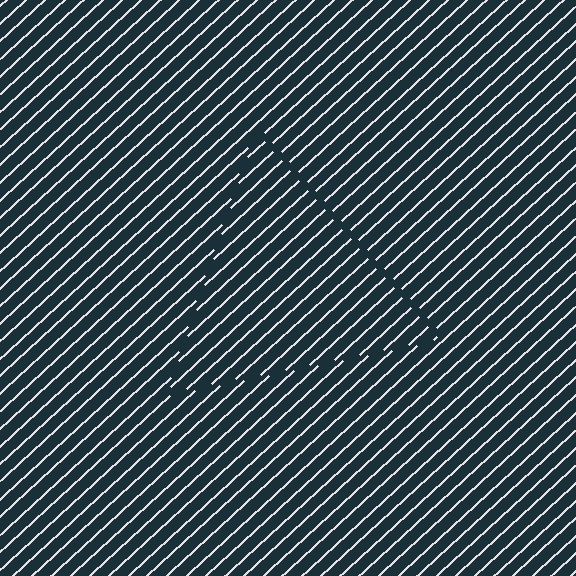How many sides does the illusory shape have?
3 sides — the line-ends trace a triangle.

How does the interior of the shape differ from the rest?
The interior of the shape contains the same grating, shifted by half a period — the contour is defined by the phase discontinuity where line-ends from the inner and outer gratings abut.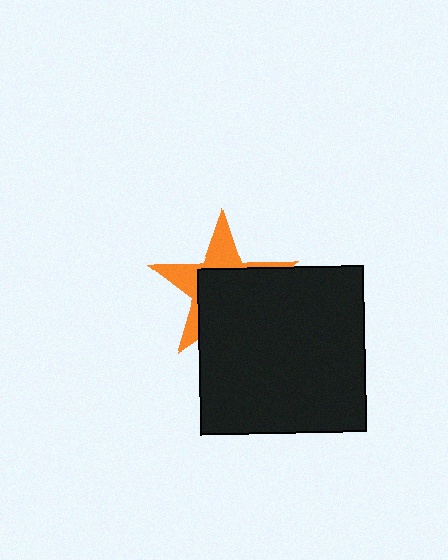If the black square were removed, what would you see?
You would see the complete orange star.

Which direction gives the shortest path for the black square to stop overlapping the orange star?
Moving down gives the shortest separation.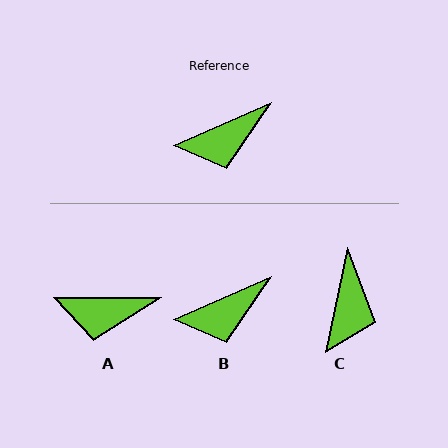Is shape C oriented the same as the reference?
No, it is off by about 54 degrees.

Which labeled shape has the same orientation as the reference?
B.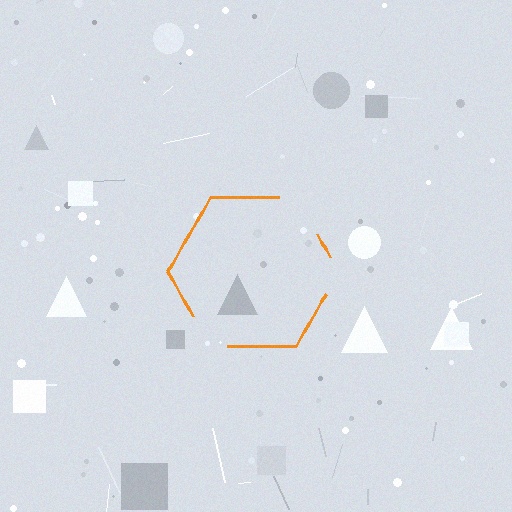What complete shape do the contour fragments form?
The contour fragments form a hexagon.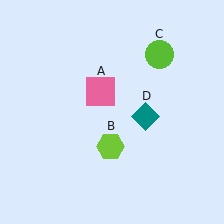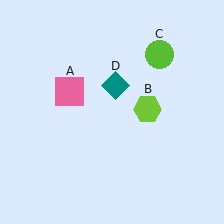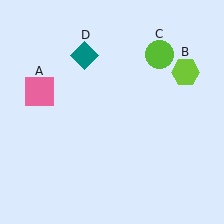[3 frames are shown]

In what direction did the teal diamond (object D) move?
The teal diamond (object D) moved up and to the left.